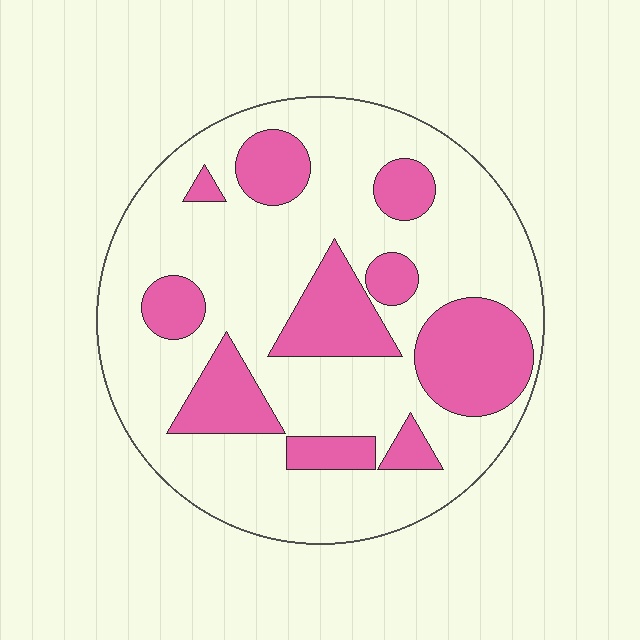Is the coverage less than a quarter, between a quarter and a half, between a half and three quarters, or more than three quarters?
Between a quarter and a half.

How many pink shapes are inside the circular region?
10.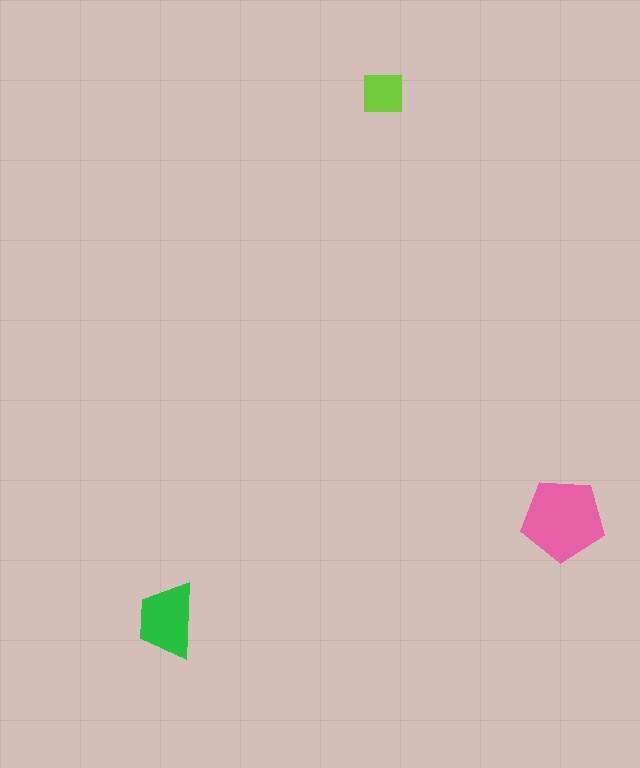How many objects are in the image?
There are 3 objects in the image.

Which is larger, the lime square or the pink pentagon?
The pink pentagon.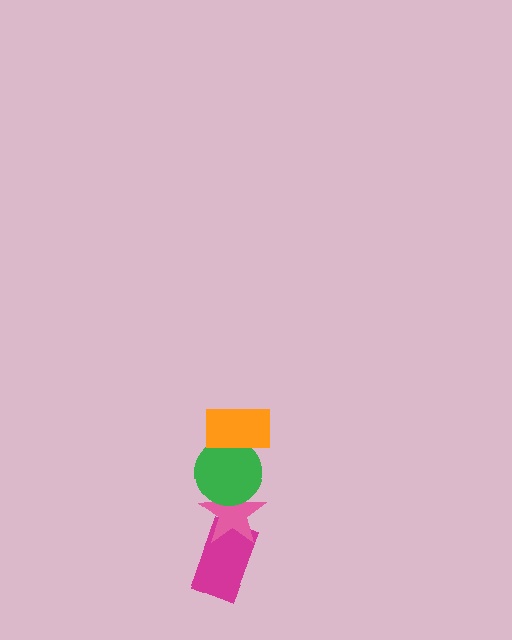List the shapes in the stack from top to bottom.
From top to bottom: the orange rectangle, the green circle, the pink star, the magenta rectangle.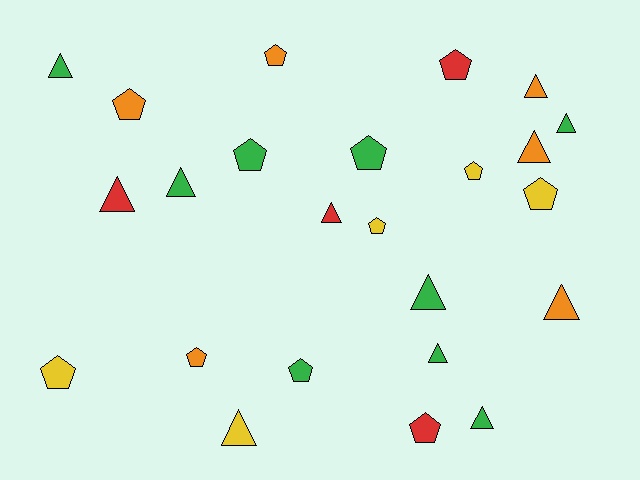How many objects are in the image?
There are 24 objects.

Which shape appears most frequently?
Triangle, with 12 objects.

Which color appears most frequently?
Green, with 9 objects.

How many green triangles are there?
There are 6 green triangles.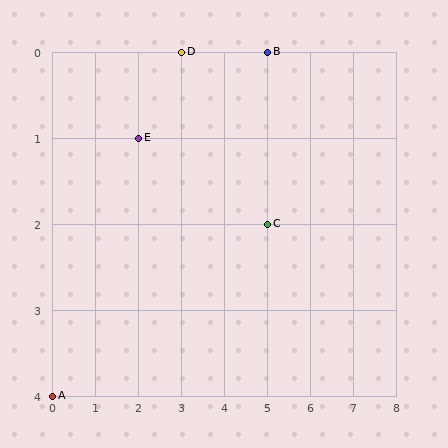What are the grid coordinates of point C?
Point C is at grid coordinates (5, 2).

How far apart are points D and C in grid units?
Points D and C are 2 columns and 2 rows apart (about 2.8 grid units diagonally).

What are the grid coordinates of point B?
Point B is at grid coordinates (5, 0).